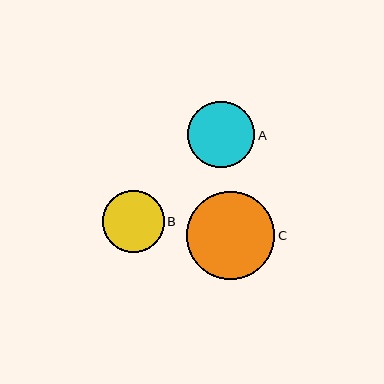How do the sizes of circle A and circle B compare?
Circle A and circle B are approximately the same size.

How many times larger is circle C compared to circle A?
Circle C is approximately 1.3 times the size of circle A.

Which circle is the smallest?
Circle B is the smallest with a size of approximately 62 pixels.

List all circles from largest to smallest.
From largest to smallest: C, A, B.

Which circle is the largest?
Circle C is the largest with a size of approximately 88 pixels.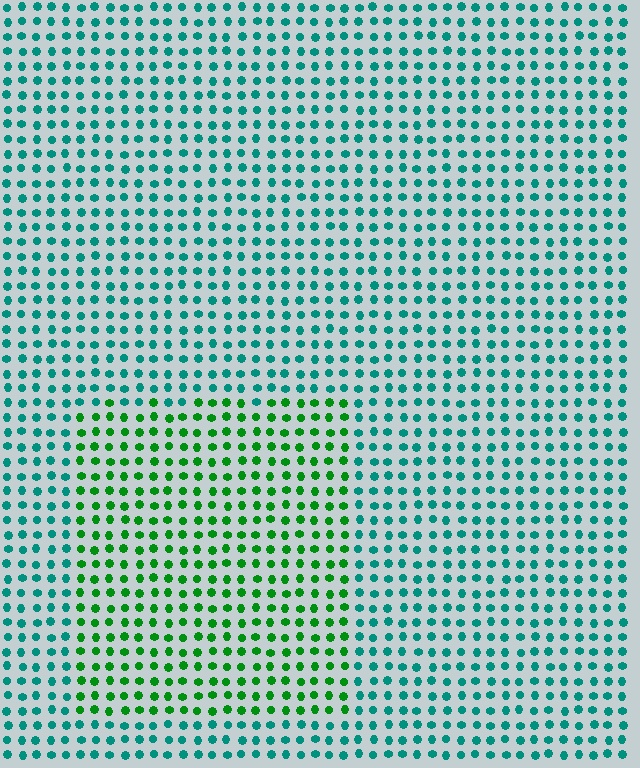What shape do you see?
I see a rectangle.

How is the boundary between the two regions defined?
The boundary is defined purely by a slight shift in hue (about 46 degrees). Spacing, size, and orientation are identical on both sides.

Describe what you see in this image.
The image is filled with small teal elements in a uniform arrangement. A rectangle-shaped region is visible where the elements are tinted to a slightly different hue, forming a subtle color boundary.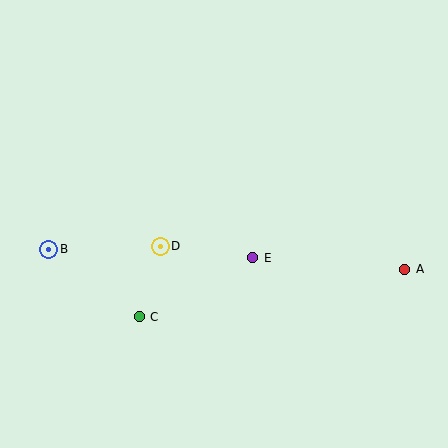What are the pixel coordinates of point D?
Point D is at (160, 246).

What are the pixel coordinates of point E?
Point E is at (253, 258).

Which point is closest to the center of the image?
Point E at (253, 258) is closest to the center.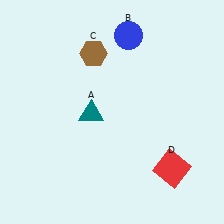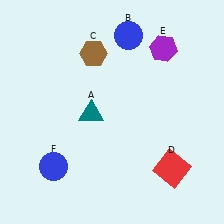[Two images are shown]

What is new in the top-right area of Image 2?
A purple hexagon (E) was added in the top-right area of Image 2.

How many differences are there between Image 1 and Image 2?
There are 2 differences between the two images.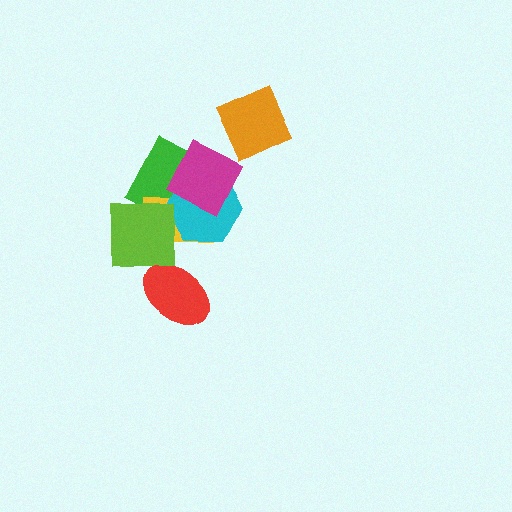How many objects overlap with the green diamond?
4 objects overlap with the green diamond.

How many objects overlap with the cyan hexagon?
4 objects overlap with the cyan hexagon.